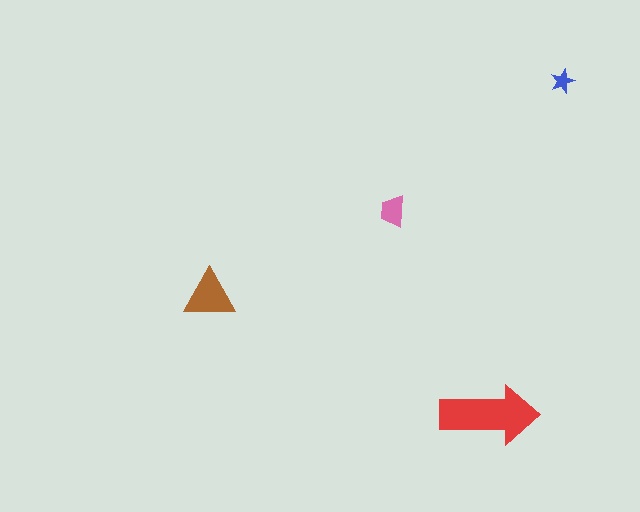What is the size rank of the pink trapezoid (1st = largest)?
3rd.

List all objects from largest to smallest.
The red arrow, the brown triangle, the pink trapezoid, the blue star.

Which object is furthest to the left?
The brown triangle is leftmost.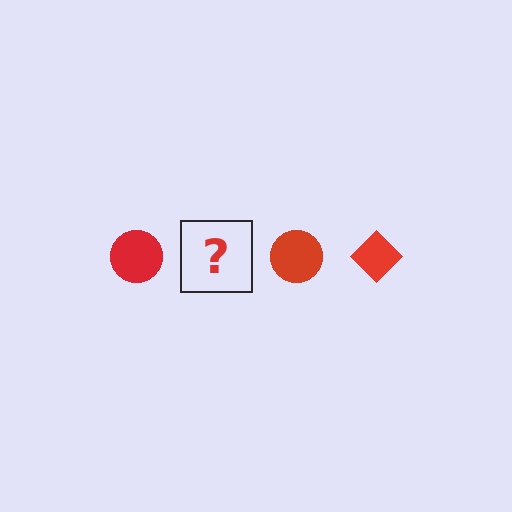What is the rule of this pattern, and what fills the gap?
The rule is that the pattern cycles through circle, diamond shapes in red. The gap should be filled with a red diamond.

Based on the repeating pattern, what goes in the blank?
The blank should be a red diamond.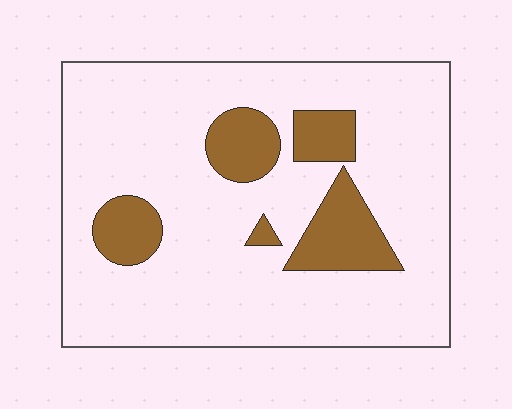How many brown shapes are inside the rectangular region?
5.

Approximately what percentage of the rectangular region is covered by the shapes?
Approximately 15%.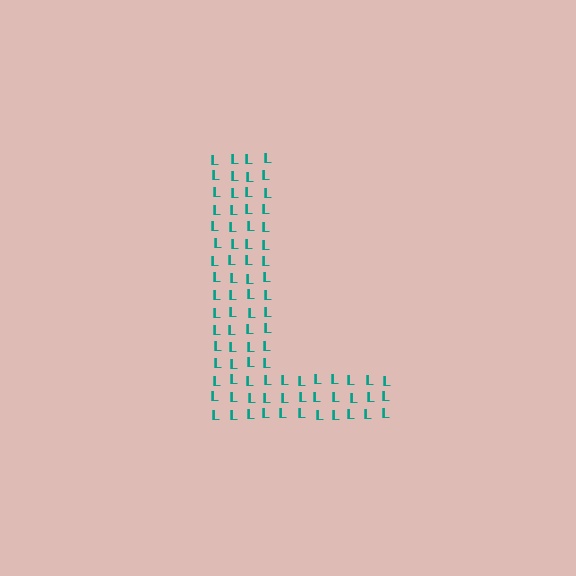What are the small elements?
The small elements are letter L's.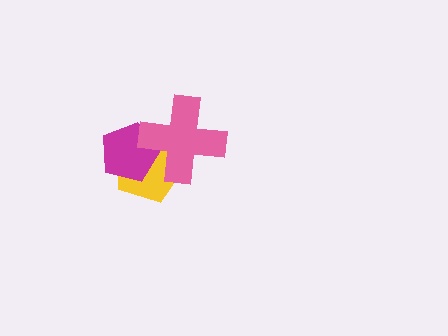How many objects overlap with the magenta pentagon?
2 objects overlap with the magenta pentagon.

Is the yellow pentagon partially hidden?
Yes, it is partially covered by another shape.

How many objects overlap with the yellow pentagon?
2 objects overlap with the yellow pentagon.